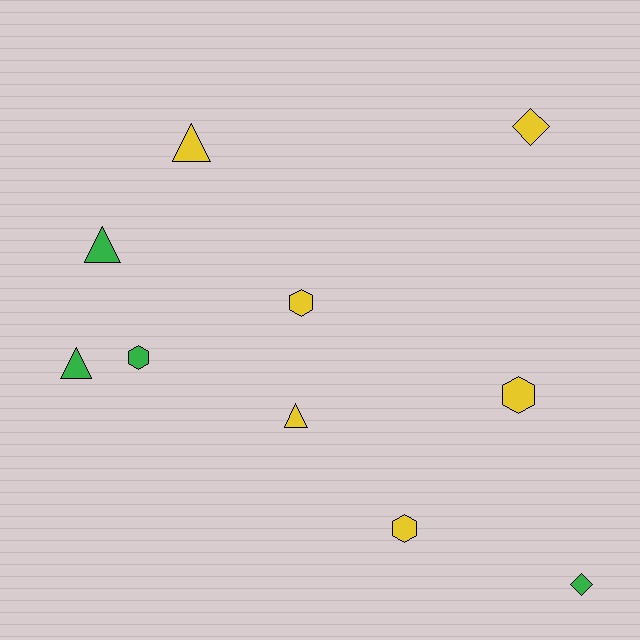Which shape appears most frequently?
Hexagon, with 4 objects.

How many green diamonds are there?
There is 1 green diamond.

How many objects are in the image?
There are 10 objects.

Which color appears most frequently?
Yellow, with 6 objects.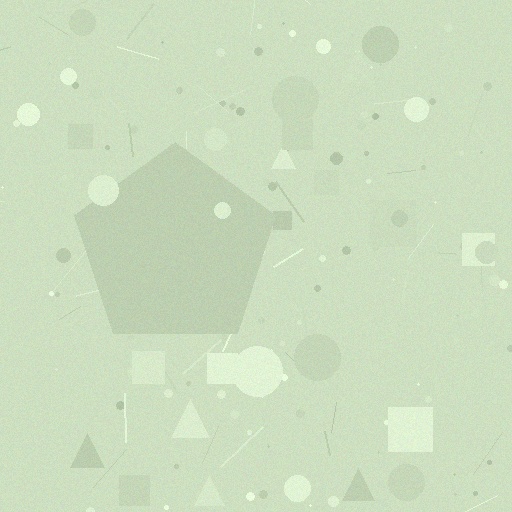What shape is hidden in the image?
A pentagon is hidden in the image.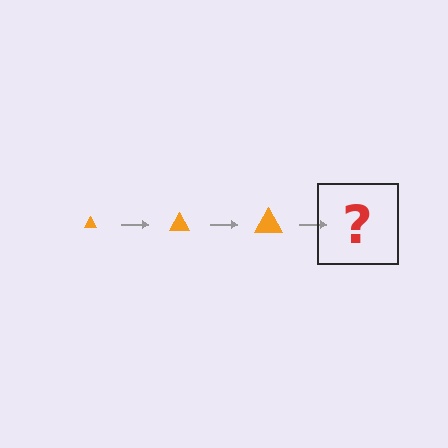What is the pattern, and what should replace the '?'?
The pattern is that the triangle gets progressively larger each step. The '?' should be an orange triangle, larger than the previous one.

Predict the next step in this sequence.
The next step is an orange triangle, larger than the previous one.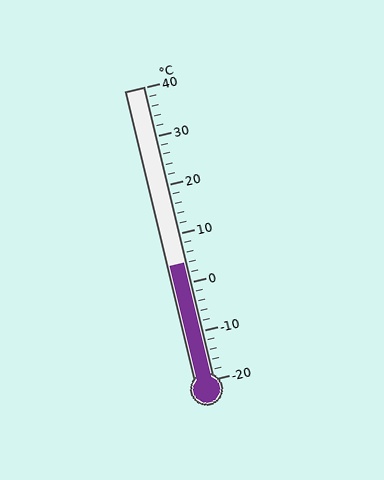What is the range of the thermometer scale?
The thermometer scale ranges from -20°C to 40°C.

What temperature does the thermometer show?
The thermometer shows approximately 4°C.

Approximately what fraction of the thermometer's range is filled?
The thermometer is filled to approximately 40% of its range.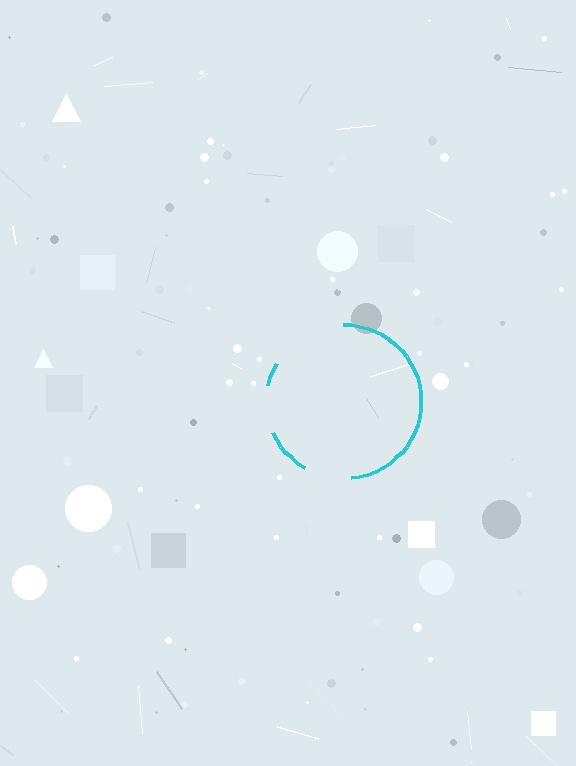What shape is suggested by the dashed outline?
The dashed outline suggests a circle.